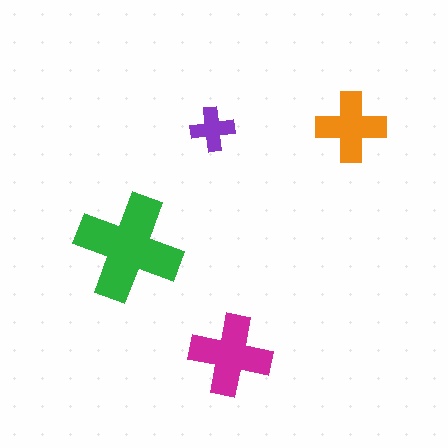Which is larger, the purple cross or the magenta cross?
The magenta one.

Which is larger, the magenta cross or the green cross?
The green one.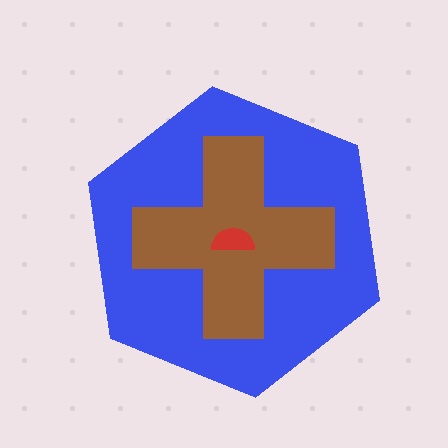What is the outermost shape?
The blue hexagon.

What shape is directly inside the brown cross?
The red semicircle.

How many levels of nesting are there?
3.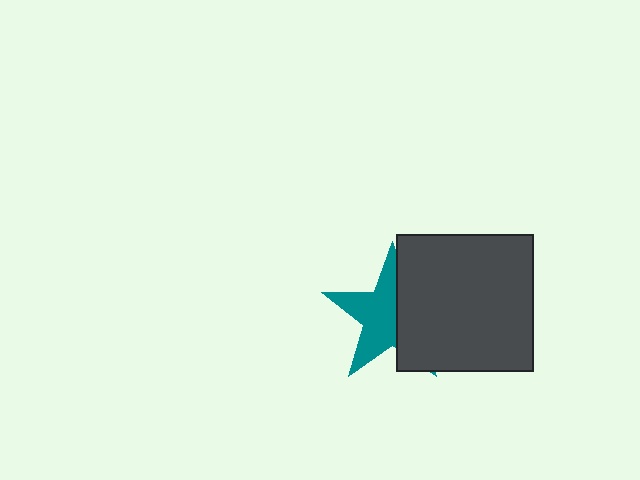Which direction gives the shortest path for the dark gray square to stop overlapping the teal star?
Moving right gives the shortest separation.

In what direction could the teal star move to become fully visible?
The teal star could move left. That would shift it out from behind the dark gray square entirely.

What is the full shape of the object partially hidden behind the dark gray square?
The partially hidden object is a teal star.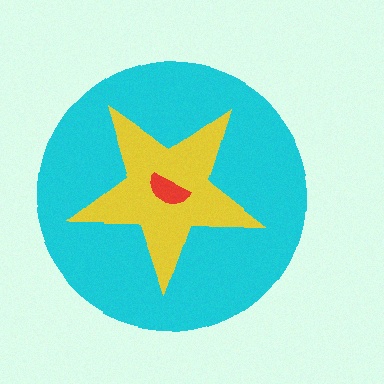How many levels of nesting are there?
3.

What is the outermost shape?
The cyan circle.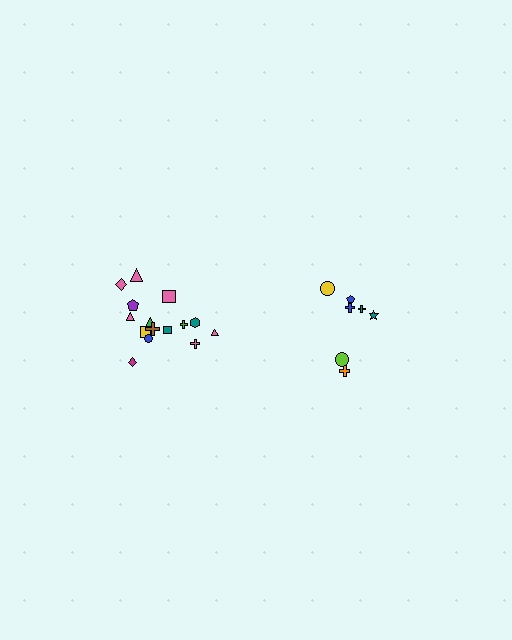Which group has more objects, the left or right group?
The left group.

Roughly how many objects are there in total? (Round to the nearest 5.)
Roughly 20 objects in total.